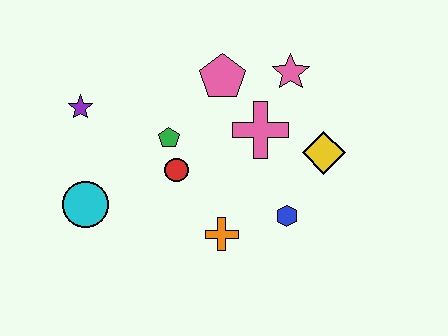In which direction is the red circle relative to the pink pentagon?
The red circle is below the pink pentagon.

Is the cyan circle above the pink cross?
No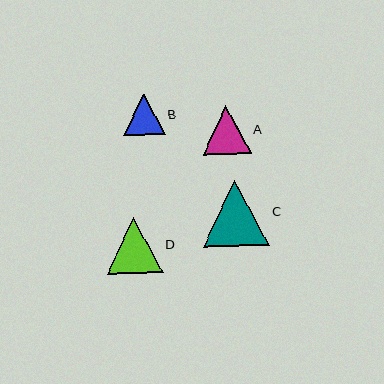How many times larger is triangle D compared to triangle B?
Triangle D is approximately 1.3 times the size of triangle B.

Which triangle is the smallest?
Triangle B is the smallest with a size of approximately 42 pixels.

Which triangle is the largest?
Triangle C is the largest with a size of approximately 66 pixels.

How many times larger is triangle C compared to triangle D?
Triangle C is approximately 1.2 times the size of triangle D.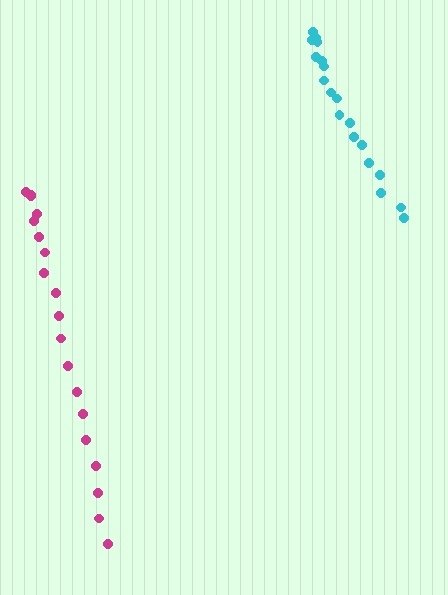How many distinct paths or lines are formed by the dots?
There are 2 distinct paths.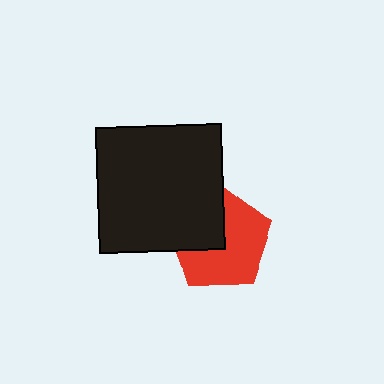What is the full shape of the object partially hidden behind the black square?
The partially hidden object is a red pentagon.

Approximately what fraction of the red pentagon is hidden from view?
Roughly 37% of the red pentagon is hidden behind the black square.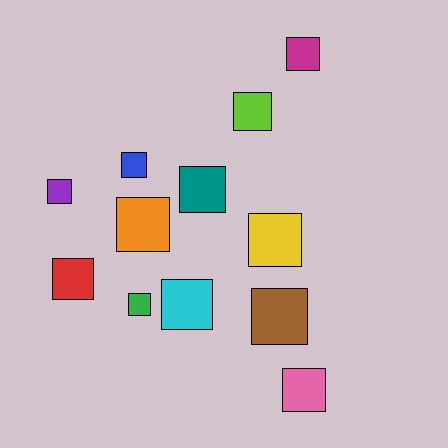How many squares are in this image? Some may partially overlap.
There are 12 squares.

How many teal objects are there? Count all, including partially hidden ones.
There is 1 teal object.